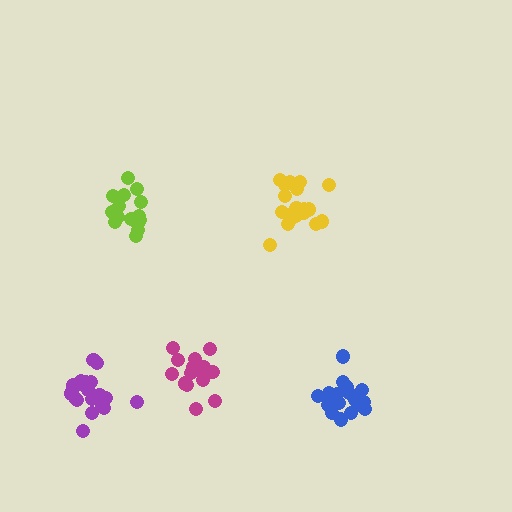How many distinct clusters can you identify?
There are 5 distinct clusters.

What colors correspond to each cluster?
The clusters are colored: yellow, blue, purple, magenta, lime.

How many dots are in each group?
Group 1: 19 dots, Group 2: 19 dots, Group 3: 21 dots, Group 4: 17 dots, Group 5: 16 dots (92 total).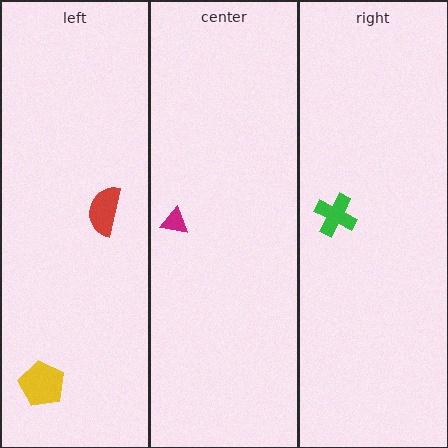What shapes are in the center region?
The magenta triangle.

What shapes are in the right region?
The green cross.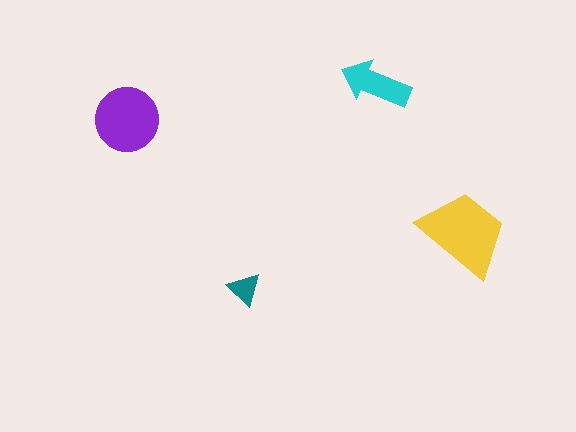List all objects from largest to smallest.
The yellow trapezoid, the purple circle, the cyan arrow, the teal triangle.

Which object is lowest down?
The teal triangle is bottommost.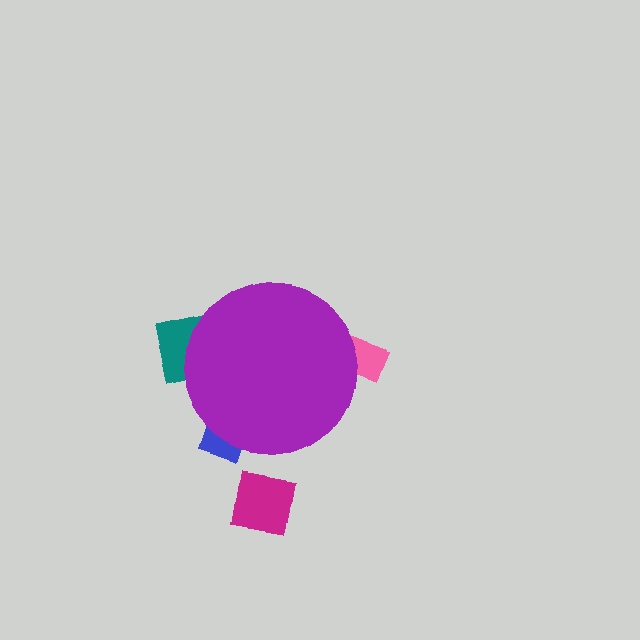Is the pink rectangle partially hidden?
Yes, the pink rectangle is partially hidden behind the purple circle.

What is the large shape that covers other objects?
A purple circle.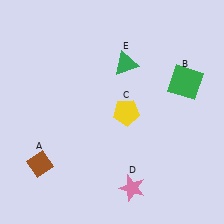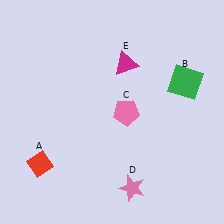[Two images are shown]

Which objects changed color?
A changed from brown to red. C changed from yellow to pink. E changed from green to magenta.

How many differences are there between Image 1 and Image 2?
There are 3 differences between the two images.